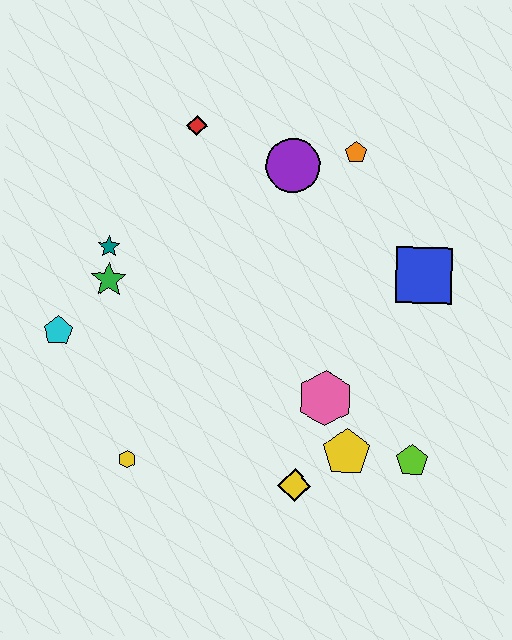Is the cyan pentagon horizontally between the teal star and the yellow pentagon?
No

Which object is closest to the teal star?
The green star is closest to the teal star.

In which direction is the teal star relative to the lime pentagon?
The teal star is to the left of the lime pentagon.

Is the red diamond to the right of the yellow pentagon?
No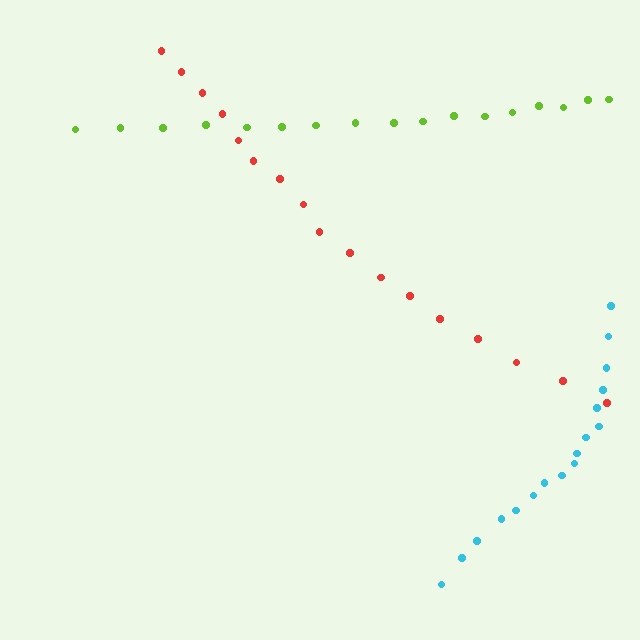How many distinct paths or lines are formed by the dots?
There are 3 distinct paths.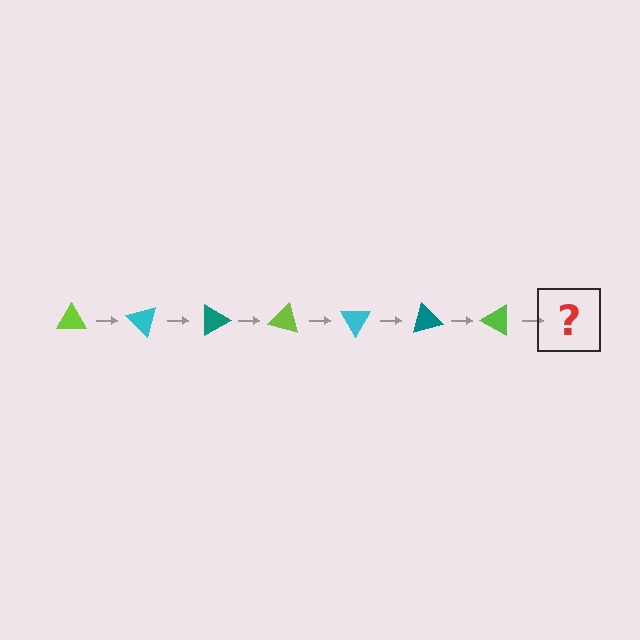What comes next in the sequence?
The next element should be a cyan triangle, rotated 315 degrees from the start.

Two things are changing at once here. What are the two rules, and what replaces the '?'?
The two rules are that it rotates 45 degrees each step and the color cycles through lime, cyan, and teal. The '?' should be a cyan triangle, rotated 315 degrees from the start.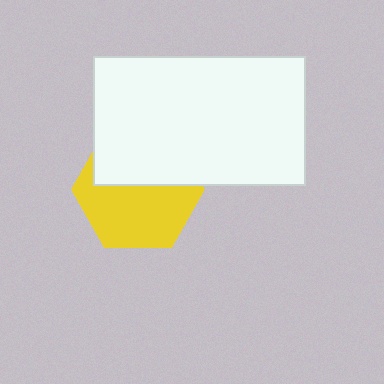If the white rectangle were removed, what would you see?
You would see the complete yellow hexagon.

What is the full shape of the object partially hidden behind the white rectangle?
The partially hidden object is a yellow hexagon.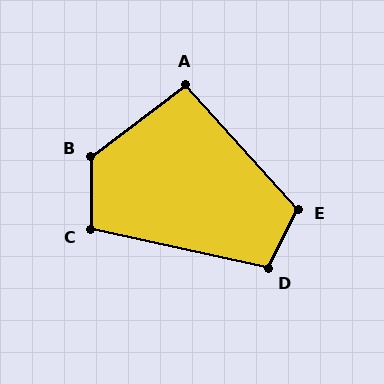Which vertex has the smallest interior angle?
A, at approximately 95 degrees.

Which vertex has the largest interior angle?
B, at approximately 126 degrees.